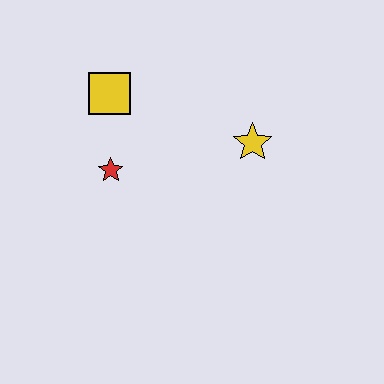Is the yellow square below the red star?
No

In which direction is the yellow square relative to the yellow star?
The yellow square is to the left of the yellow star.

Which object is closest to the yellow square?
The red star is closest to the yellow square.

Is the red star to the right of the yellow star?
No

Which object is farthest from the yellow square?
The yellow star is farthest from the yellow square.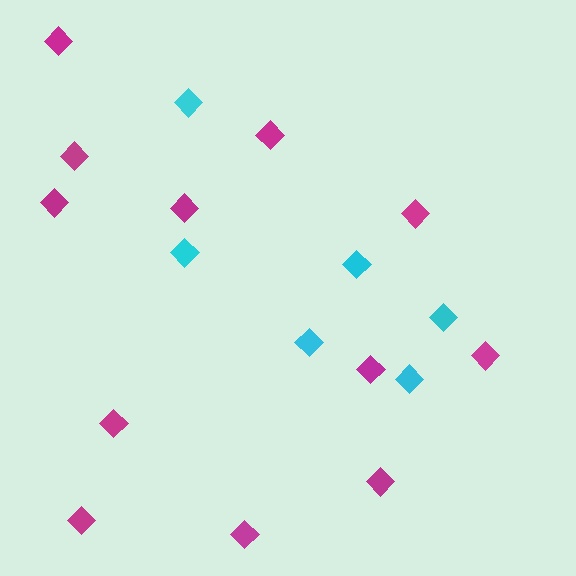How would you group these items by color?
There are 2 groups: one group of cyan diamonds (6) and one group of magenta diamonds (12).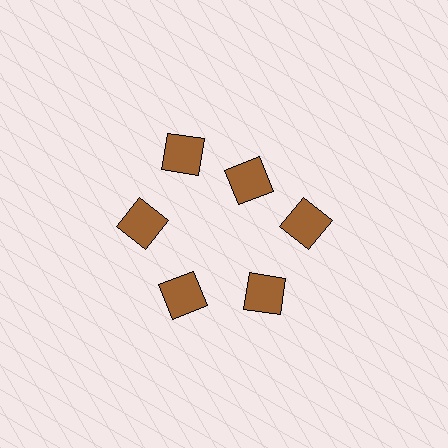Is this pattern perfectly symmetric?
No. The 6 brown squares are arranged in a ring, but one element near the 1 o'clock position is pulled inward toward the center, breaking the 6-fold rotational symmetry.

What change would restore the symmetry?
The symmetry would be restored by moving it outward, back onto the ring so that all 6 squares sit at equal angles and equal distance from the center.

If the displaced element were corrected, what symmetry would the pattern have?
It would have 6-fold rotational symmetry — the pattern would map onto itself every 60 degrees.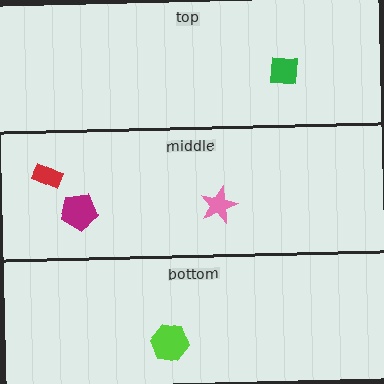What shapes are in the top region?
The green square.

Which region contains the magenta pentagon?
The middle region.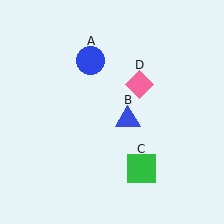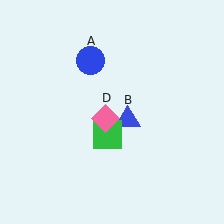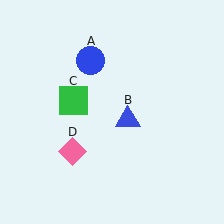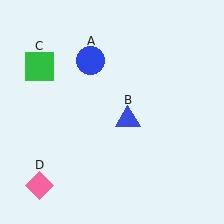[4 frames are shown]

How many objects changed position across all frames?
2 objects changed position: green square (object C), pink diamond (object D).